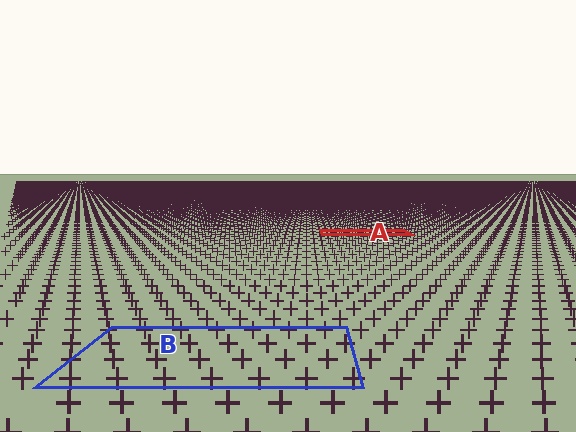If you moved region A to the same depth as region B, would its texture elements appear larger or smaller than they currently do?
They would appear larger. At a closer depth, the same texture elements are projected at a bigger on-screen size.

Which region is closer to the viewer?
Region B is closer. The texture elements there are larger and more spread out.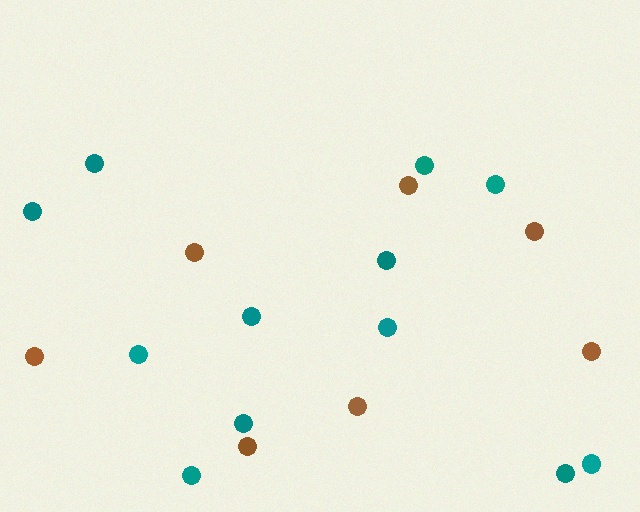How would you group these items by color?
There are 2 groups: one group of brown circles (7) and one group of teal circles (12).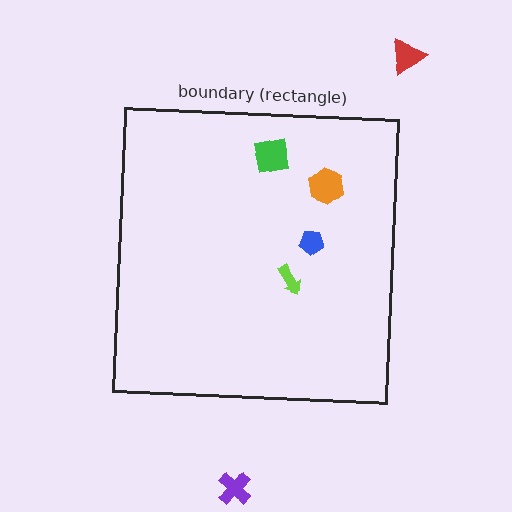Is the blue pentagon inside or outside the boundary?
Inside.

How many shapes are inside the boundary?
4 inside, 2 outside.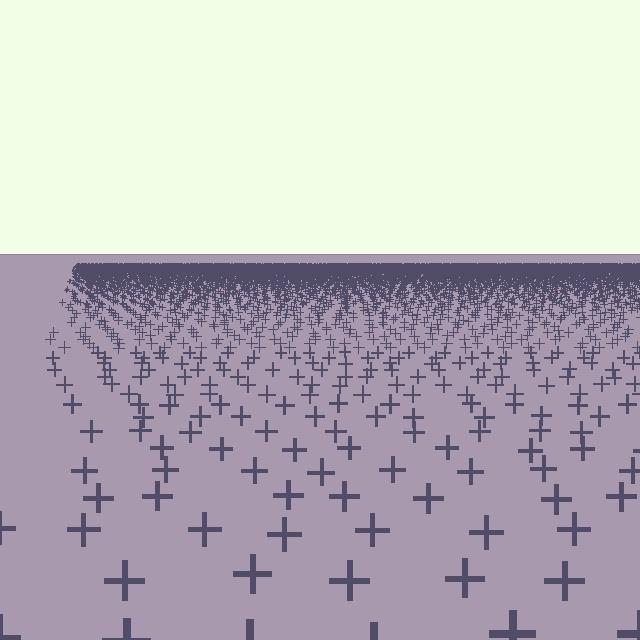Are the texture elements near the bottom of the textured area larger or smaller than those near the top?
Larger. Near the bottom, elements are closer to the viewer and appear at a bigger on-screen size.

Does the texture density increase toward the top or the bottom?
Density increases toward the top.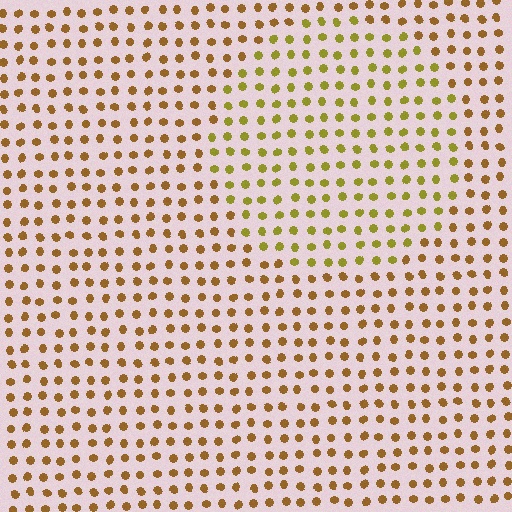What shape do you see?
I see a circle.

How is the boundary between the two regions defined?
The boundary is defined purely by a slight shift in hue (about 29 degrees). Spacing, size, and orientation are identical on both sides.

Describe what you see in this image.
The image is filled with small brown elements in a uniform arrangement. A circle-shaped region is visible where the elements are tinted to a slightly different hue, forming a subtle color boundary.